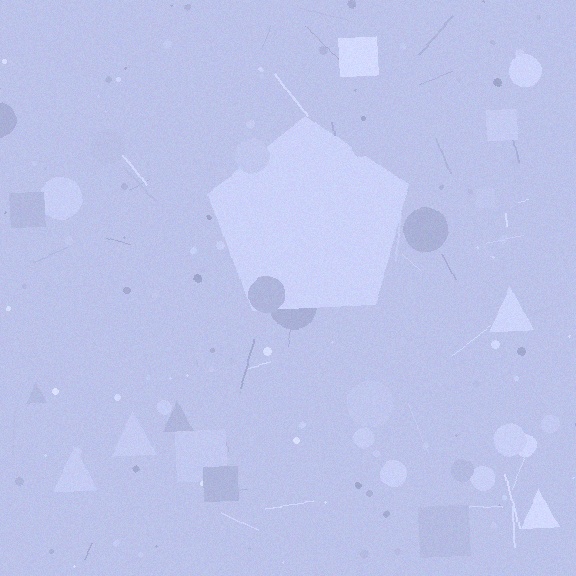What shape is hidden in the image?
A pentagon is hidden in the image.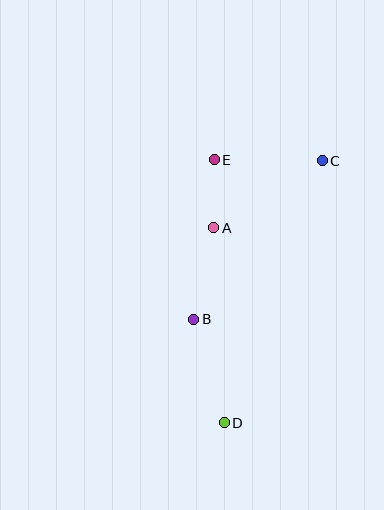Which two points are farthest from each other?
Points C and D are farthest from each other.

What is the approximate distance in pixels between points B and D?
The distance between B and D is approximately 108 pixels.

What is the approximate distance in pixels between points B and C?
The distance between B and C is approximately 204 pixels.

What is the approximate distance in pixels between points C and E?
The distance between C and E is approximately 108 pixels.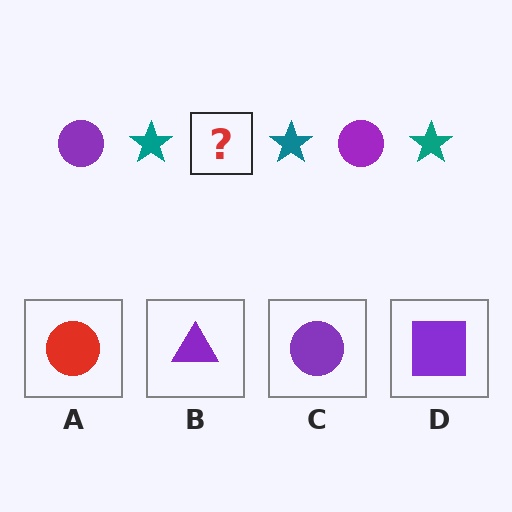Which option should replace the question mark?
Option C.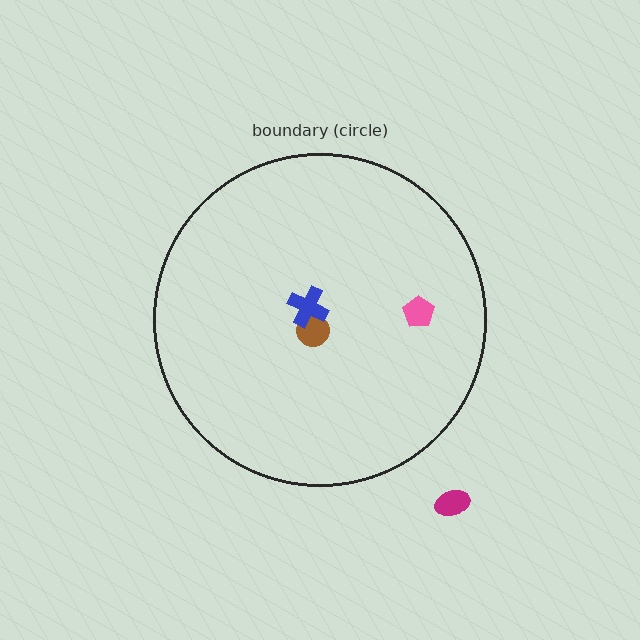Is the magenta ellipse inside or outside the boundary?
Outside.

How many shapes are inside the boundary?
3 inside, 1 outside.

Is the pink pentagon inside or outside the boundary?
Inside.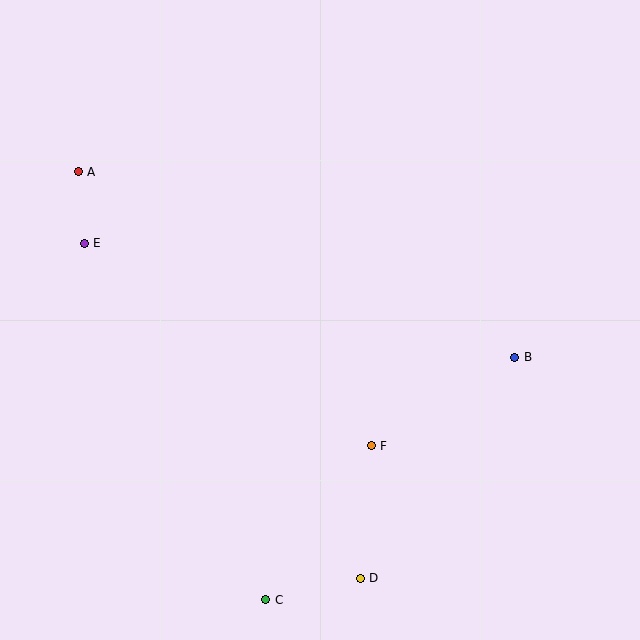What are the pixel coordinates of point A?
Point A is at (78, 172).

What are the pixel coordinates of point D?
Point D is at (360, 578).